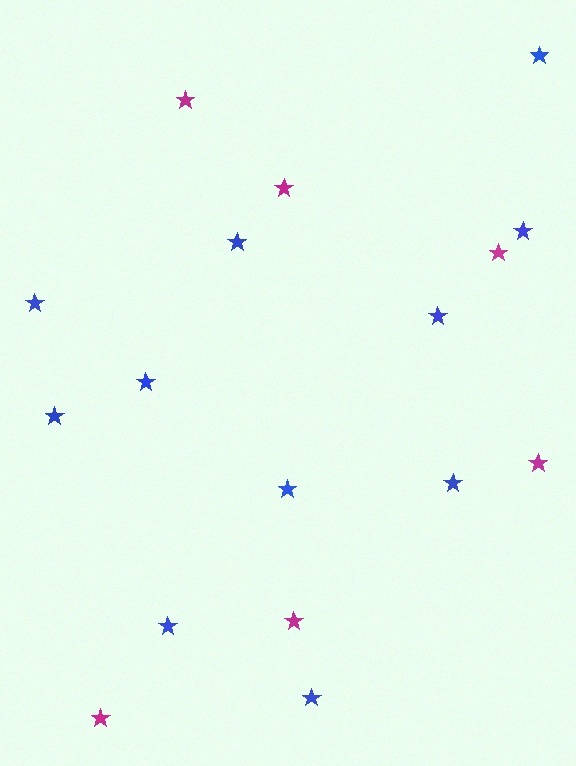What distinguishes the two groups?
There are 2 groups: one group of blue stars (11) and one group of magenta stars (6).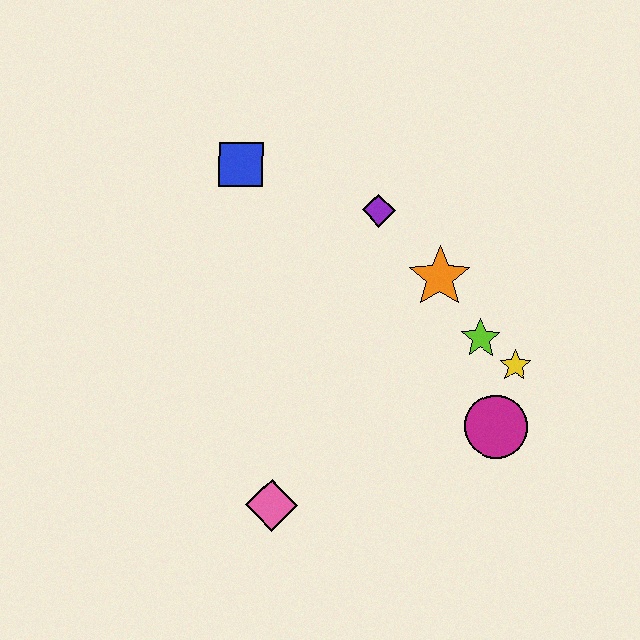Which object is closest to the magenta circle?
The yellow star is closest to the magenta circle.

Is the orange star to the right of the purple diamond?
Yes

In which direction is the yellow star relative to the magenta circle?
The yellow star is above the magenta circle.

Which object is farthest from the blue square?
The magenta circle is farthest from the blue square.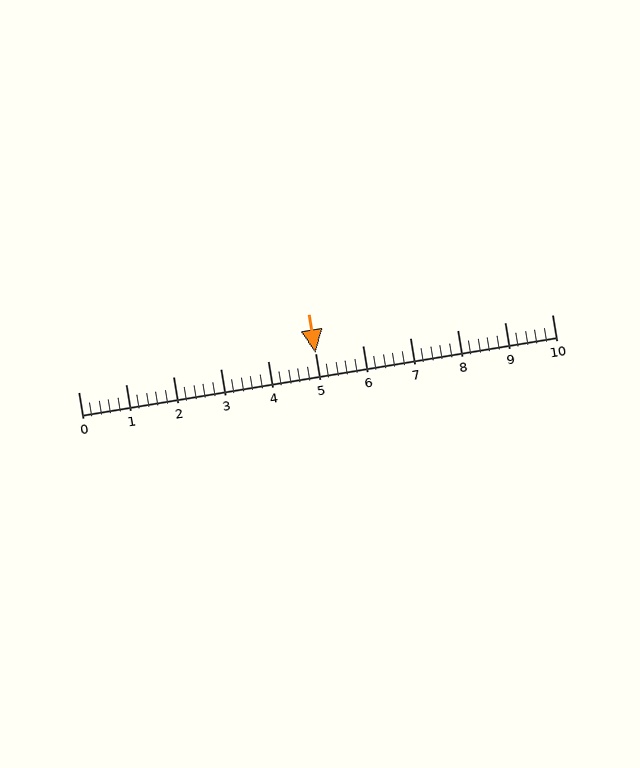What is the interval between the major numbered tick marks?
The major tick marks are spaced 1 units apart.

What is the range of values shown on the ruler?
The ruler shows values from 0 to 10.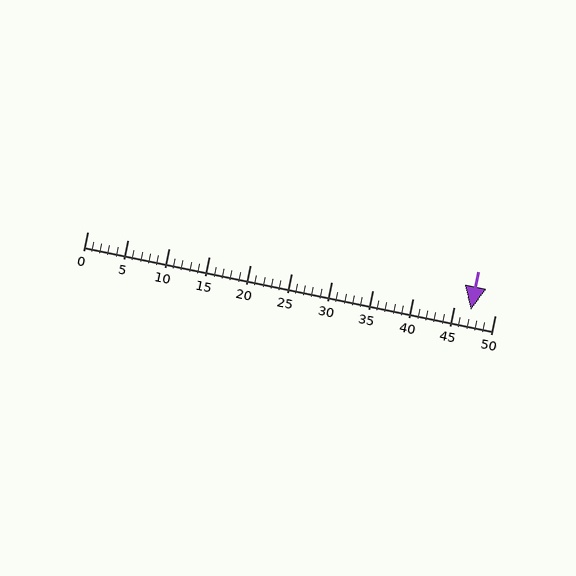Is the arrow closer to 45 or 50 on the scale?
The arrow is closer to 45.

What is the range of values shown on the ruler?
The ruler shows values from 0 to 50.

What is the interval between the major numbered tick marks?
The major tick marks are spaced 5 units apart.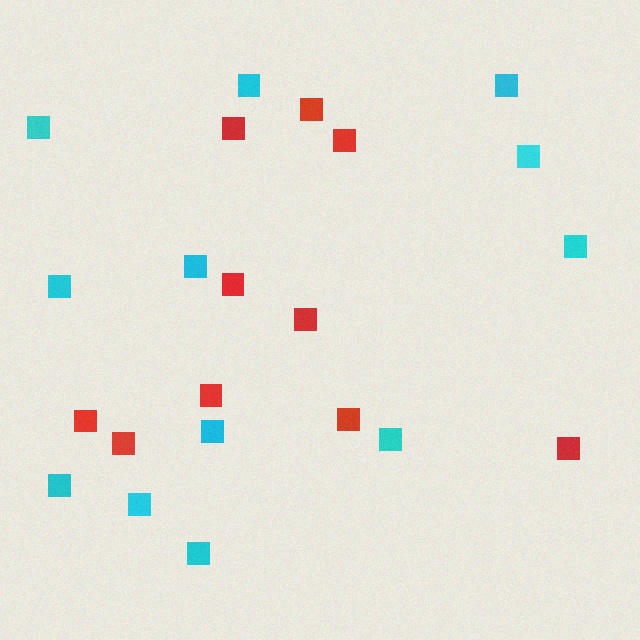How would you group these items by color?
There are 2 groups: one group of cyan squares (12) and one group of red squares (10).